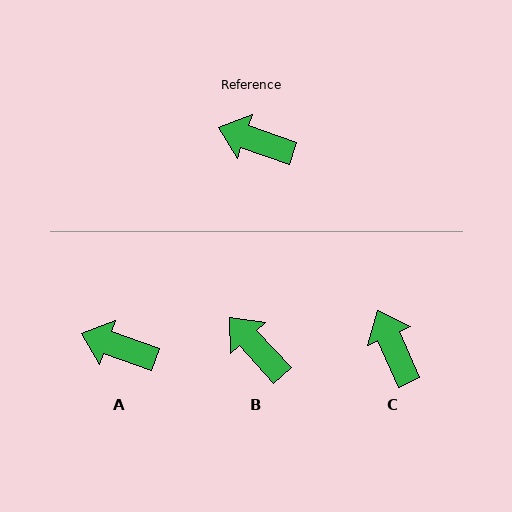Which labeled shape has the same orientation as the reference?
A.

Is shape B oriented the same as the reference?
No, it is off by about 28 degrees.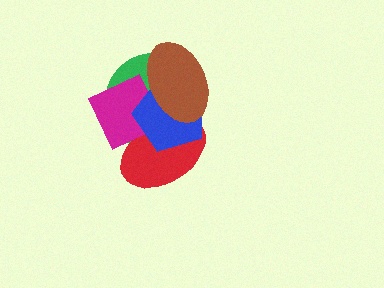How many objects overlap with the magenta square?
4 objects overlap with the magenta square.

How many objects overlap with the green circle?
4 objects overlap with the green circle.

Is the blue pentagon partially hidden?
Yes, it is partially covered by another shape.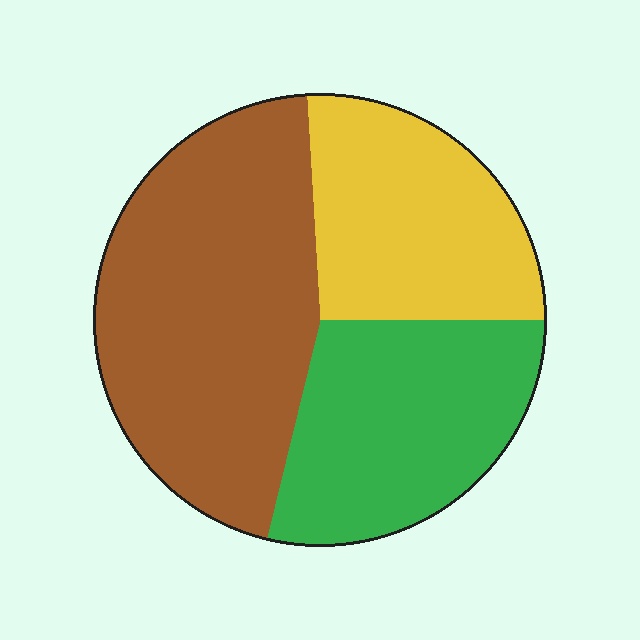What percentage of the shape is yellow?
Yellow takes up about one quarter (1/4) of the shape.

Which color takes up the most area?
Brown, at roughly 45%.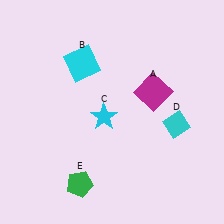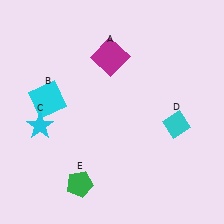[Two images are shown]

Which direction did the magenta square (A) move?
The magenta square (A) moved left.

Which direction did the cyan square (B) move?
The cyan square (B) moved down.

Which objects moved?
The objects that moved are: the magenta square (A), the cyan square (B), the cyan star (C).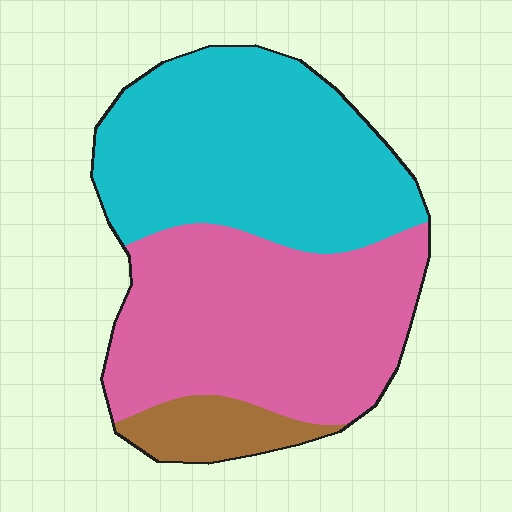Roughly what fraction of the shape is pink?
Pink covers around 45% of the shape.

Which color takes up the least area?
Brown, at roughly 10%.